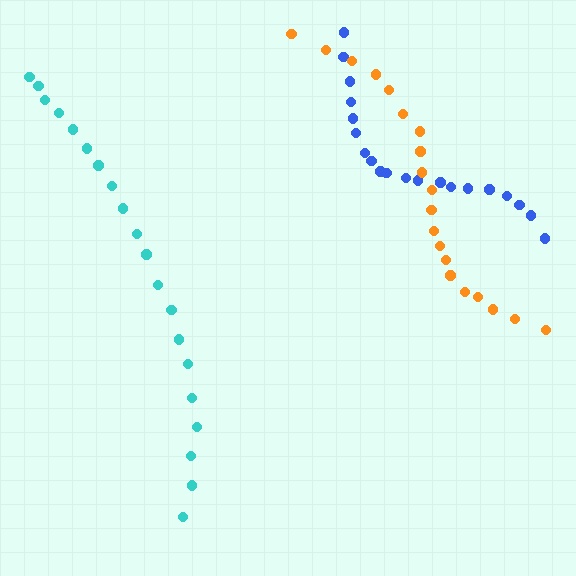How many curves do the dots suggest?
There are 3 distinct paths.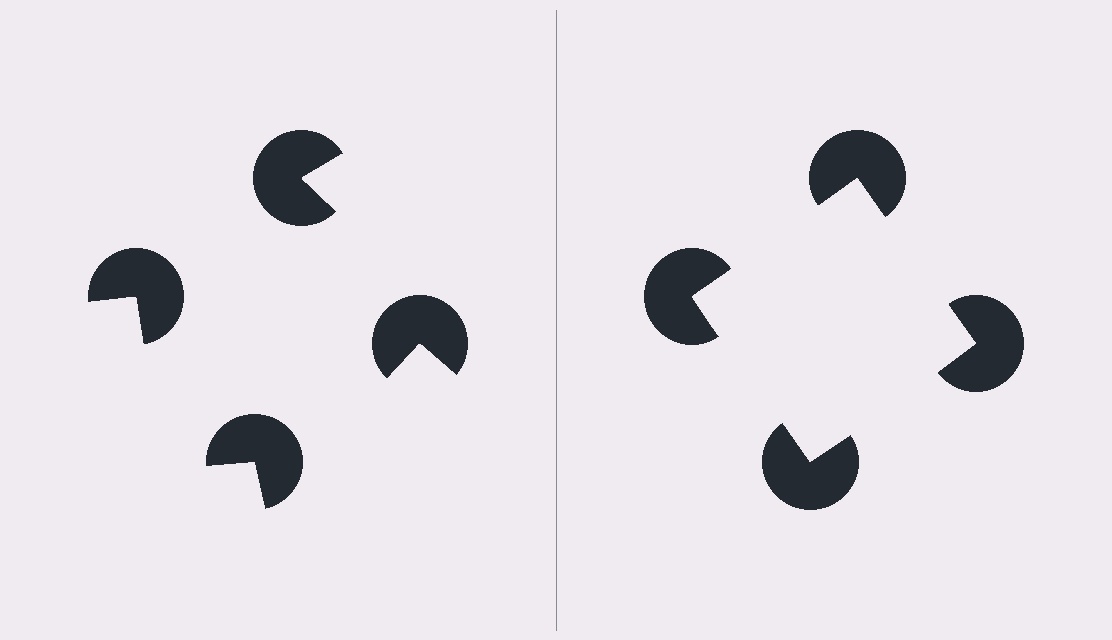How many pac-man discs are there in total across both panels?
8 — 4 on each side.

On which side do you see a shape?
An illusory square appears on the right side. On the left side the wedge cuts are rotated, so no coherent shape forms.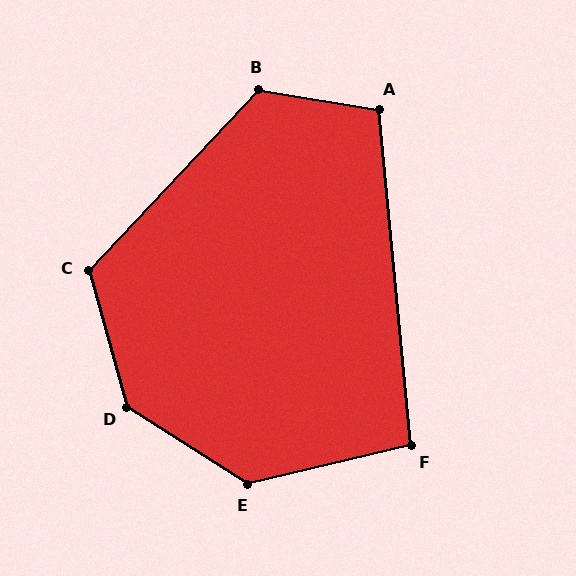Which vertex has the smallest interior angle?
F, at approximately 98 degrees.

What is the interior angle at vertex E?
Approximately 134 degrees (obtuse).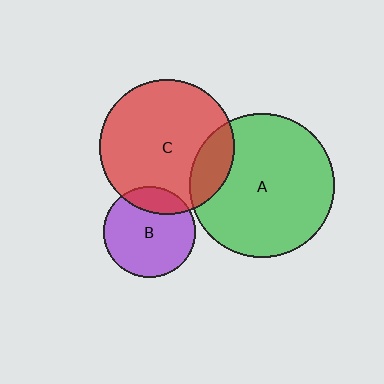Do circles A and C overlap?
Yes.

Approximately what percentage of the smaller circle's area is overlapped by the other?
Approximately 15%.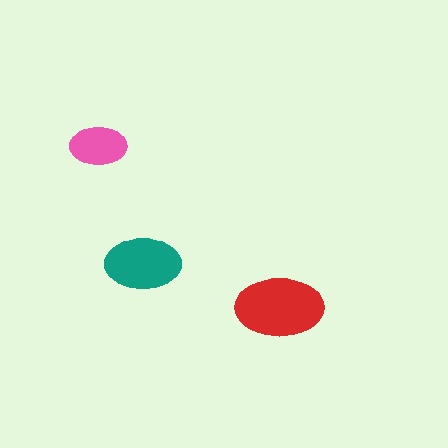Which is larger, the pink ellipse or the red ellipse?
The red one.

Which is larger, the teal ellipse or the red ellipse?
The red one.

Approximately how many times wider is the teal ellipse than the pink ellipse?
About 1.5 times wider.